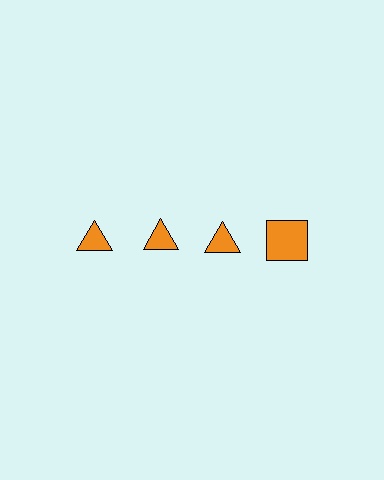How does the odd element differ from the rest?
It has a different shape: square instead of triangle.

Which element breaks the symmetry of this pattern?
The orange square in the top row, second from right column breaks the symmetry. All other shapes are orange triangles.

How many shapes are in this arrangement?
There are 4 shapes arranged in a grid pattern.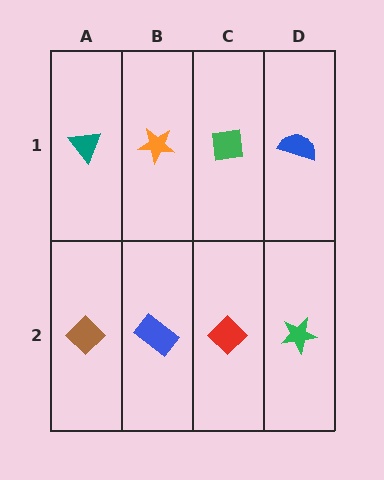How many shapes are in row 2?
4 shapes.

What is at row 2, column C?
A red diamond.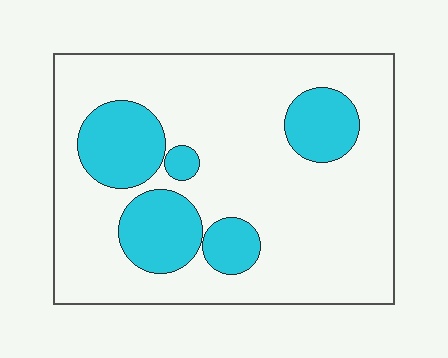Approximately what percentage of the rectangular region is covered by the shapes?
Approximately 25%.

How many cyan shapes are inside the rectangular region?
5.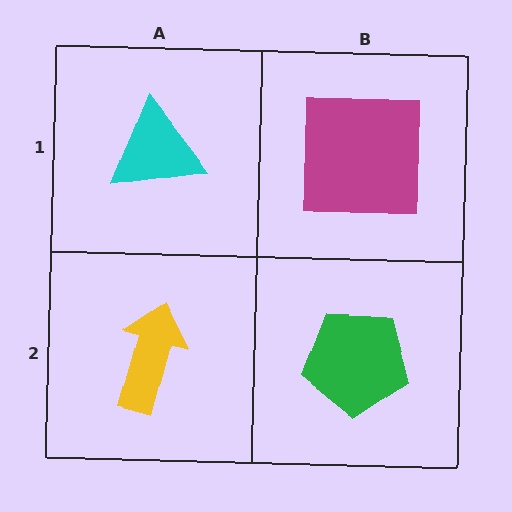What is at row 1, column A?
A cyan triangle.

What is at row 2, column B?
A green pentagon.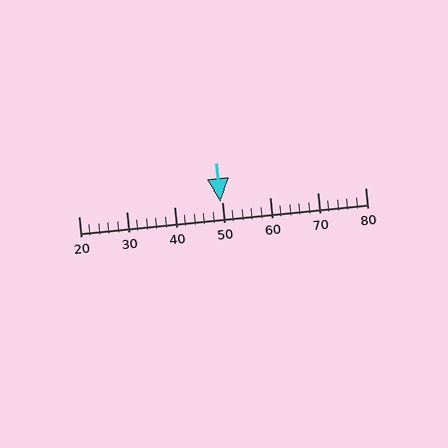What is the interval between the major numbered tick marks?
The major tick marks are spaced 10 units apart.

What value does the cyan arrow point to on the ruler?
The cyan arrow points to approximately 50.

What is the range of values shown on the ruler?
The ruler shows values from 20 to 80.